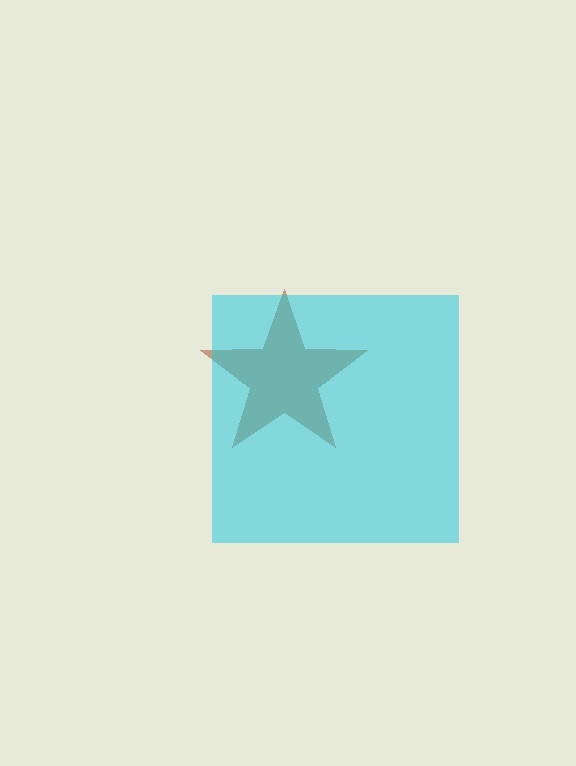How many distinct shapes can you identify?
There are 2 distinct shapes: a brown star, a cyan square.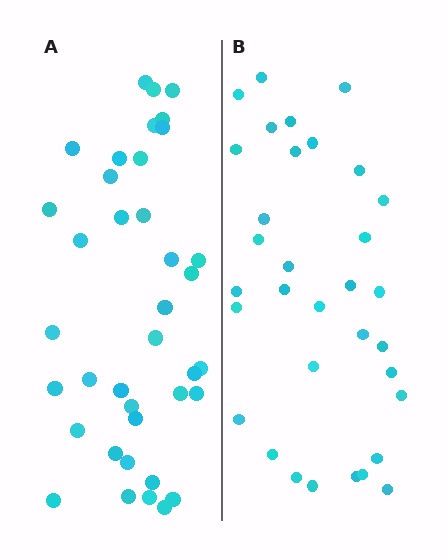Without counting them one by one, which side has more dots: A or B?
Region A (the left region) has more dots.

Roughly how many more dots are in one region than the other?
Region A has about 5 more dots than region B.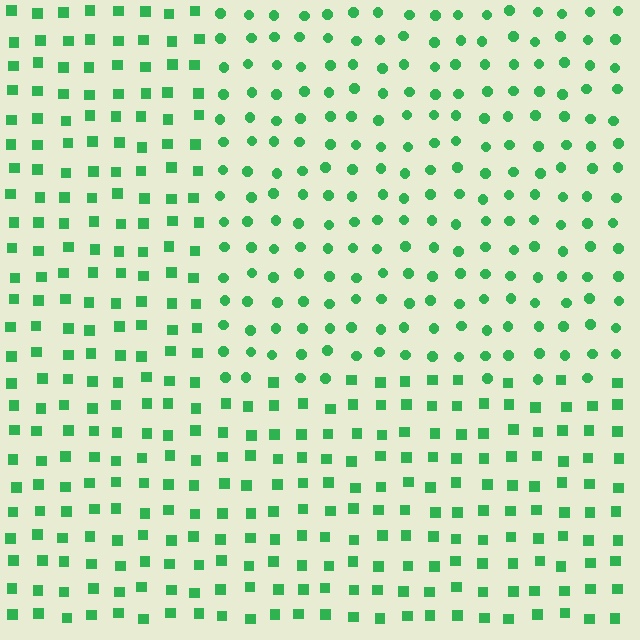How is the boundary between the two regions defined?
The boundary is defined by a change in element shape: circles inside vs. squares outside. All elements share the same color and spacing.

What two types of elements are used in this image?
The image uses circles inside the rectangle region and squares outside it.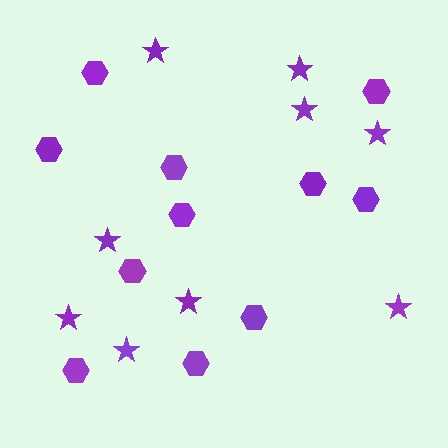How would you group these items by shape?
There are 2 groups: one group of stars (9) and one group of hexagons (11).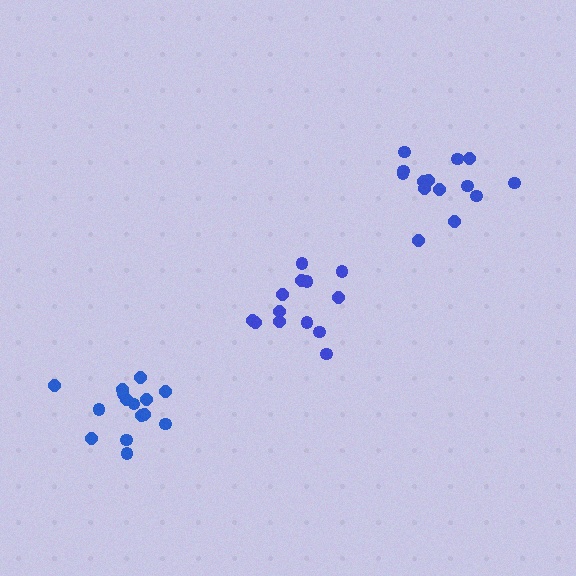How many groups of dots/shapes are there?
There are 3 groups.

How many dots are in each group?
Group 1: 13 dots, Group 2: 15 dots, Group 3: 14 dots (42 total).